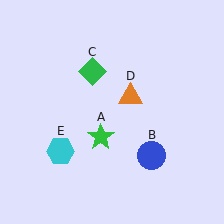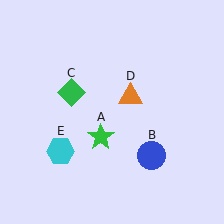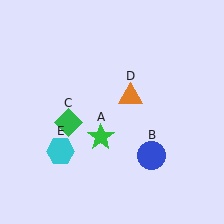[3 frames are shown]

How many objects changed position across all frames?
1 object changed position: green diamond (object C).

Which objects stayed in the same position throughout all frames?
Green star (object A) and blue circle (object B) and orange triangle (object D) and cyan hexagon (object E) remained stationary.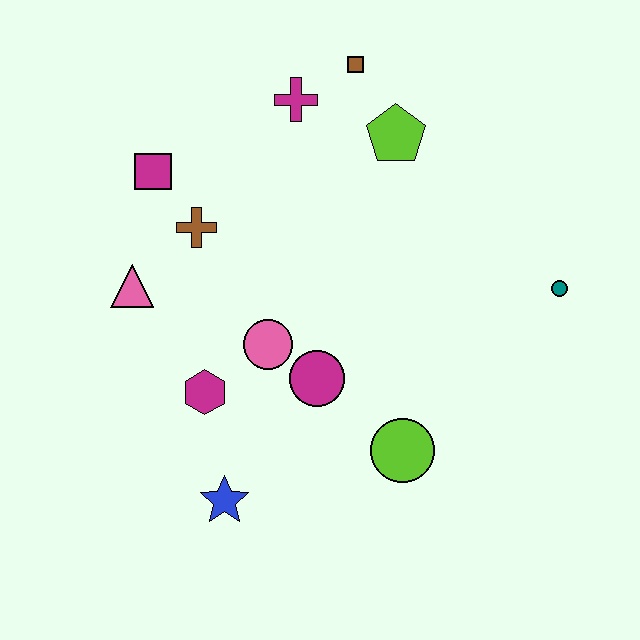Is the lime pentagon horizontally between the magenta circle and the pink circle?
No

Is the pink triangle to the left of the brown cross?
Yes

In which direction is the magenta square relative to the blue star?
The magenta square is above the blue star.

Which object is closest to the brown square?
The magenta cross is closest to the brown square.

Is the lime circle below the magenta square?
Yes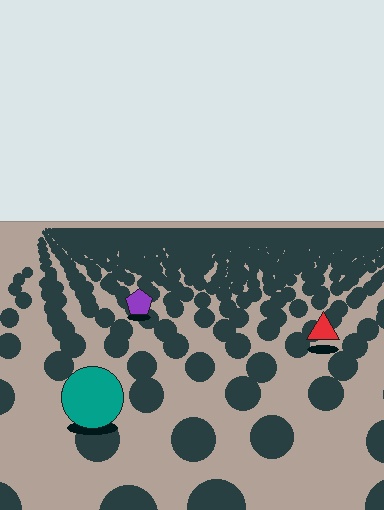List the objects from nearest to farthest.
From nearest to farthest: the teal circle, the red triangle, the purple pentagon.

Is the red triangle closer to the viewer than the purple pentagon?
Yes. The red triangle is closer — you can tell from the texture gradient: the ground texture is coarser near it.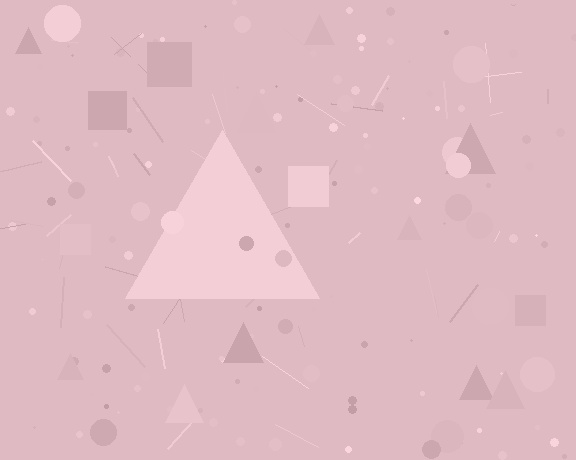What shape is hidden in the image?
A triangle is hidden in the image.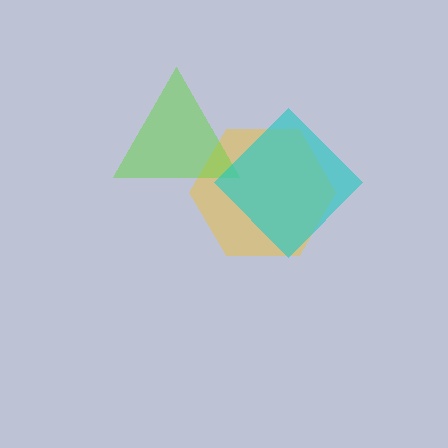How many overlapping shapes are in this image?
There are 3 overlapping shapes in the image.